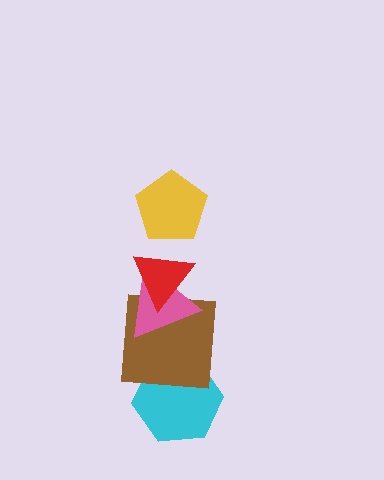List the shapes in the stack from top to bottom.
From top to bottom: the yellow pentagon, the red triangle, the pink triangle, the brown square, the cyan hexagon.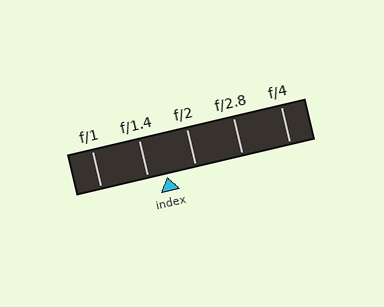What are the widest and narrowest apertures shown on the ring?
The widest aperture shown is f/1 and the narrowest is f/4.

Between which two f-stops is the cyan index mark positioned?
The index mark is between f/1.4 and f/2.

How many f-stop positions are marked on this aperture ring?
There are 5 f-stop positions marked.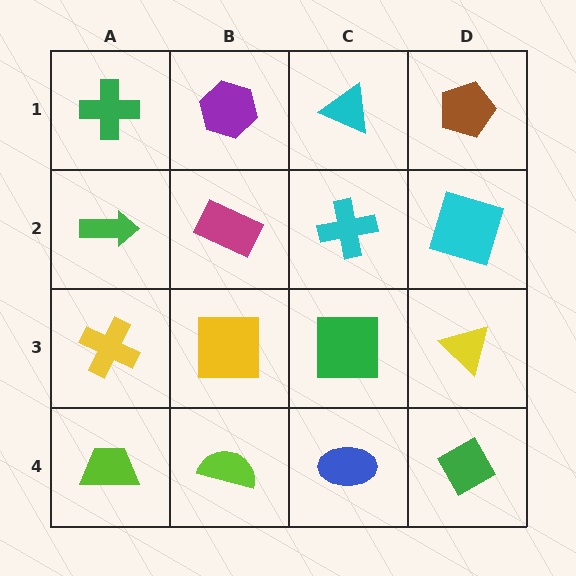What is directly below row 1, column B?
A magenta rectangle.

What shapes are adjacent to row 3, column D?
A cyan square (row 2, column D), a green diamond (row 4, column D), a green square (row 3, column C).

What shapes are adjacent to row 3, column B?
A magenta rectangle (row 2, column B), a lime semicircle (row 4, column B), a yellow cross (row 3, column A), a green square (row 3, column C).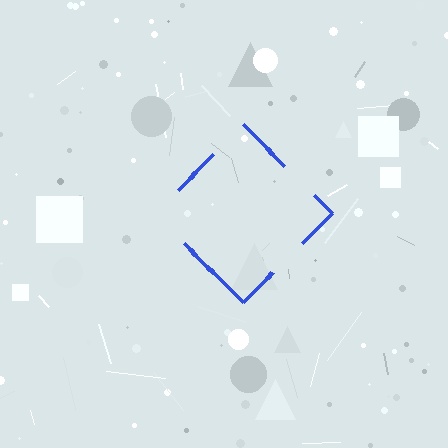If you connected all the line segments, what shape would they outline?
They would outline a diamond.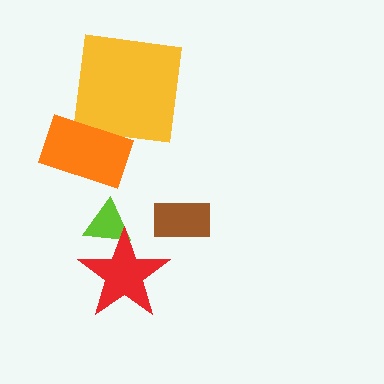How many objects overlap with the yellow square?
1 object overlaps with the yellow square.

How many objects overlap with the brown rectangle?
0 objects overlap with the brown rectangle.